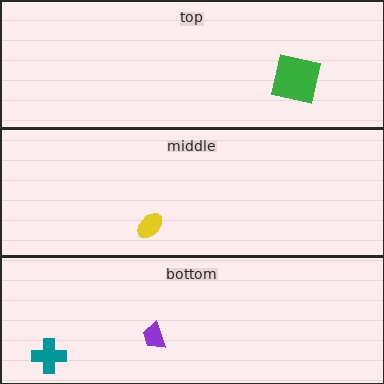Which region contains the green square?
The top region.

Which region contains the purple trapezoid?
The bottom region.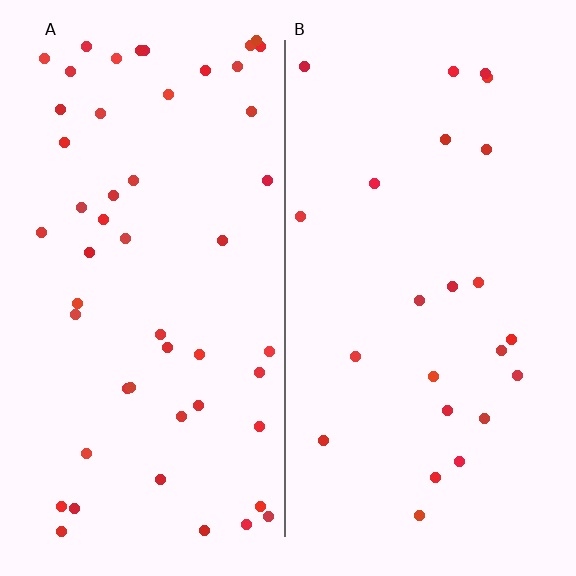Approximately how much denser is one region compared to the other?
Approximately 2.2× — region A over region B.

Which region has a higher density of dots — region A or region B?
A (the left).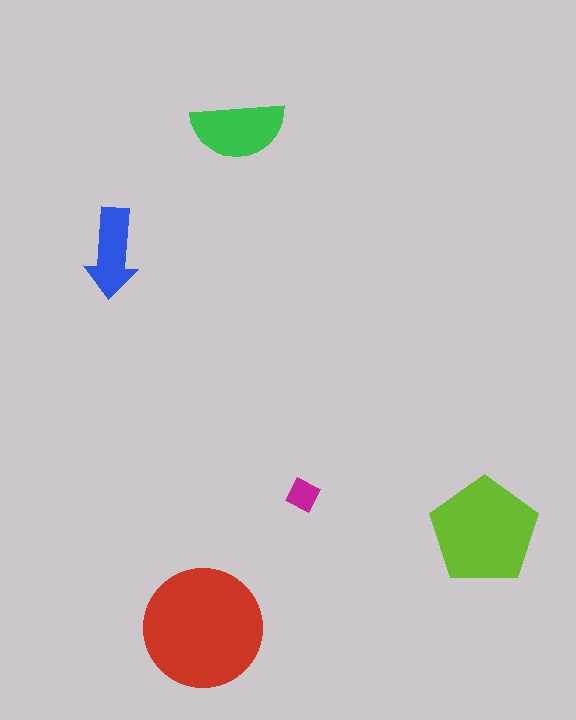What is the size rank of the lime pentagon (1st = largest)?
2nd.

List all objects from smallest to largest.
The magenta diamond, the blue arrow, the green semicircle, the lime pentagon, the red circle.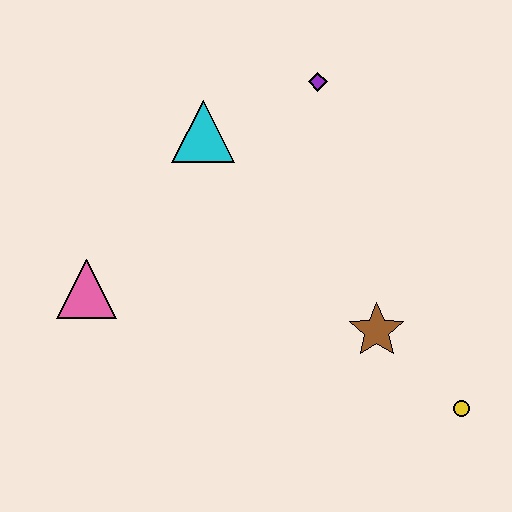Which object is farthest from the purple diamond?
The yellow circle is farthest from the purple diamond.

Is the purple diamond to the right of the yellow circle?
No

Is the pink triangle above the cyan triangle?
No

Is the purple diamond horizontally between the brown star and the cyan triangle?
Yes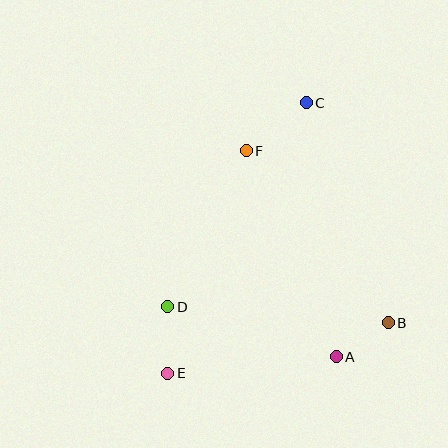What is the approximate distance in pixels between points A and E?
The distance between A and E is approximately 169 pixels.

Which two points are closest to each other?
Points A and B are closest to each other.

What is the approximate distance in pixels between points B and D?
The distance between B and D is approximately 221 pixels.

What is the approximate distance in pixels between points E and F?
The distance between E and F is approximately 236 pixels.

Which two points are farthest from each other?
Points C and E are farthest from each other.